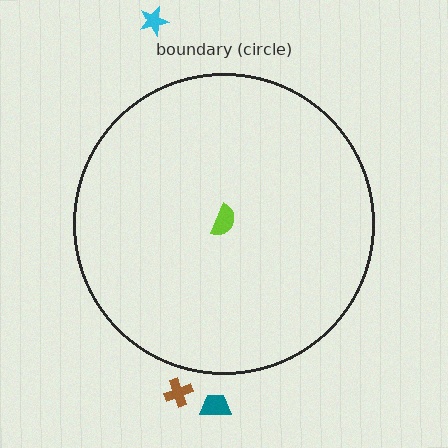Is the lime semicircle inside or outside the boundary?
Inside.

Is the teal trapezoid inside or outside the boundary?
Outside.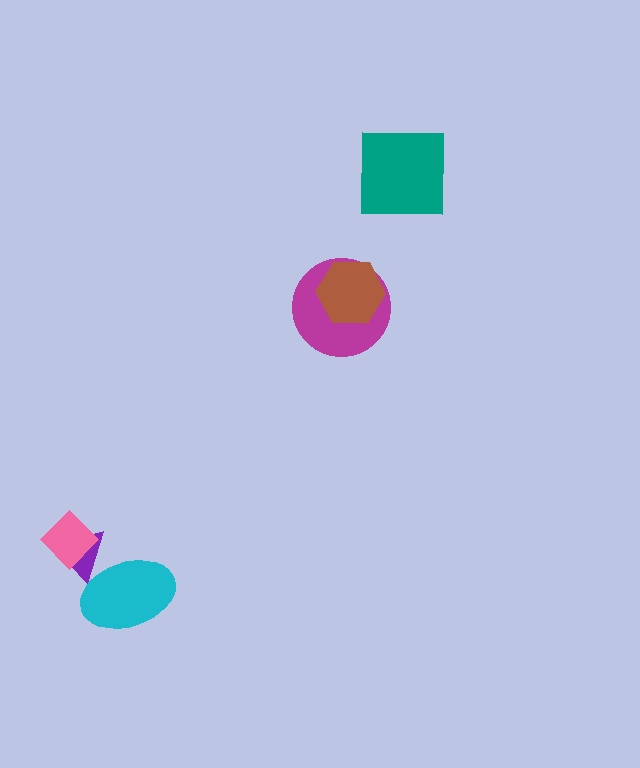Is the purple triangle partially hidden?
Yes, it is partially covered by another shape.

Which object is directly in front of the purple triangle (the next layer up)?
The pink diamond is directly in front of the purple triangle.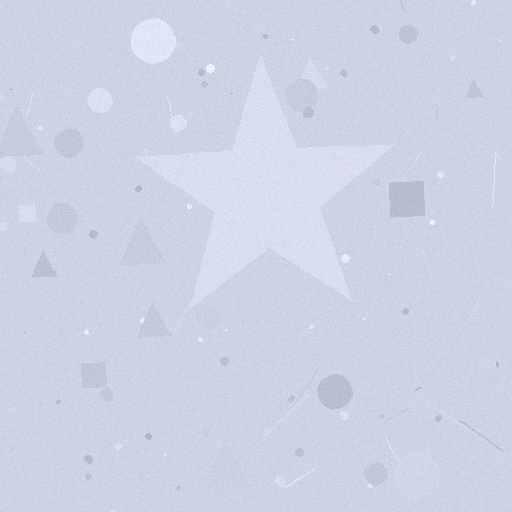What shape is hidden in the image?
A star is hidden in the image.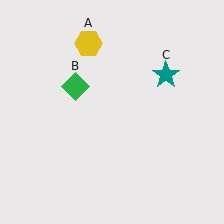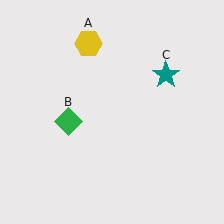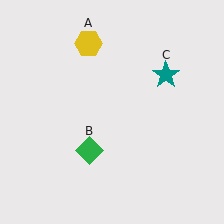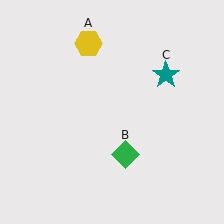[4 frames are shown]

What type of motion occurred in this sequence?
The green diamond (object B) rotated counterclockwise around the center of the scene.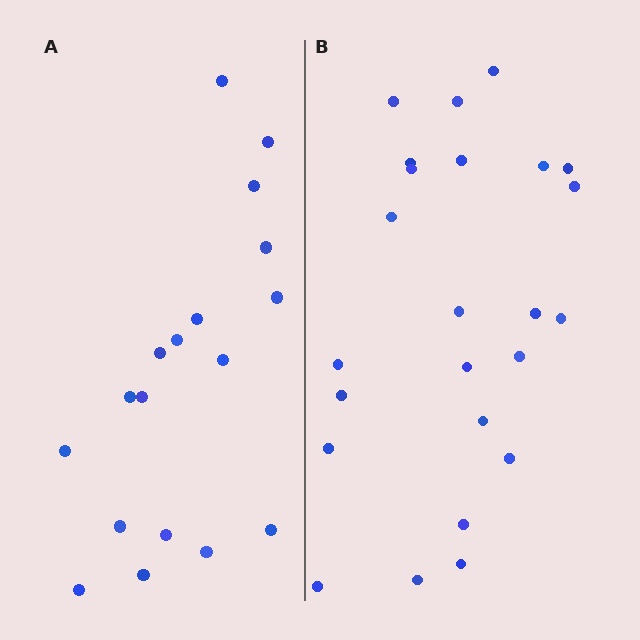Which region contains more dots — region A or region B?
Region B (the right region) has more dots.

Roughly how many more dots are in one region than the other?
Region B has about 6 more dots than region A.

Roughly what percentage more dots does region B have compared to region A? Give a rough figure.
About 35% more.